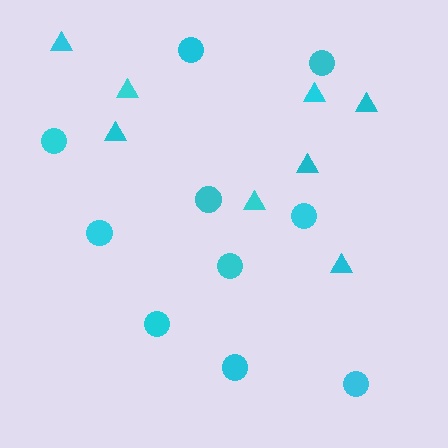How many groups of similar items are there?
There are 2 groups: one group of triangles (8) and one group of circles (10).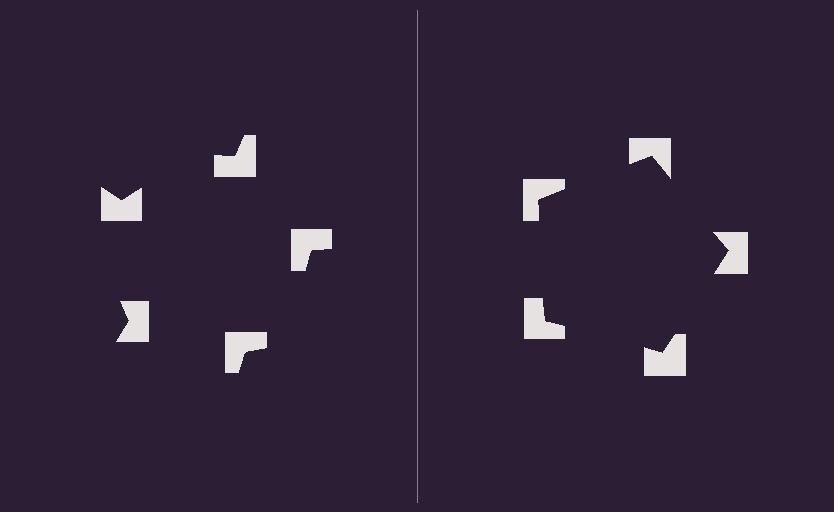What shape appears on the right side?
An illusory pentagon.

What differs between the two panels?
The notched squares are positioned identically on both sides; only the wedge orientations differ. On the right they align to a pentagon; on the left they are misaligned.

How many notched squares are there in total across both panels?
10 — 5 on each side.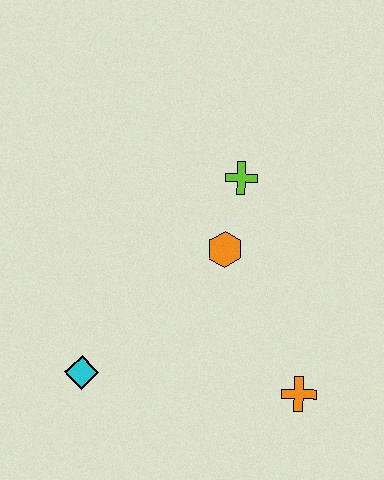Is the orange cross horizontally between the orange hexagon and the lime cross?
No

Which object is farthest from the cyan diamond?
The lime cross is farthest from the cyan diamond.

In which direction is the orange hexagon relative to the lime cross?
The orange hexagon is below the lime cross.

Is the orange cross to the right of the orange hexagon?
Yes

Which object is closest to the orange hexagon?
The lime cross is closest to the orange hexagon.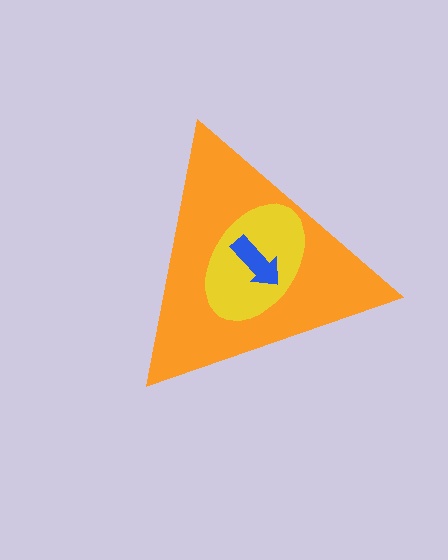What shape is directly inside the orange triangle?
The yellow ellipse.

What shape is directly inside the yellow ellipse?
The blue arrow.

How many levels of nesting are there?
3.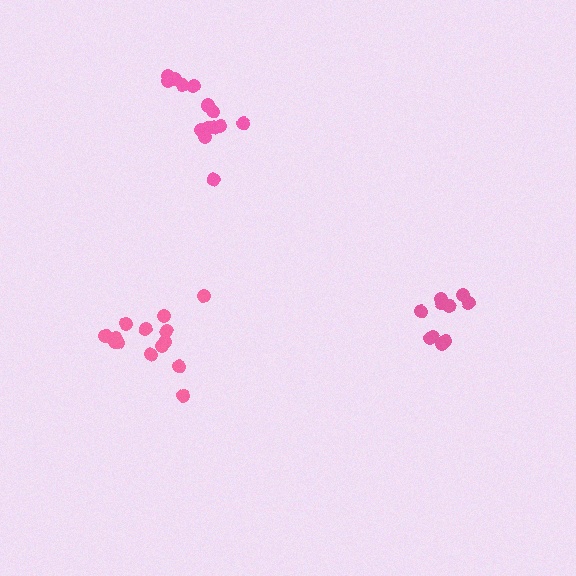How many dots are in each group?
Group 1: 10 dots, Group 2: 14 dots, Group 3: 14 dots (38 total).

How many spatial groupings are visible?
There are 3 spatial groupings.